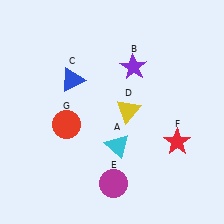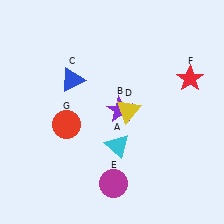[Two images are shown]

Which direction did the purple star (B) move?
The purple star (B) moved down.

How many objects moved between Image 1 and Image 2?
2 objects moved between the two images.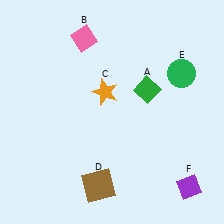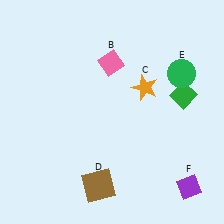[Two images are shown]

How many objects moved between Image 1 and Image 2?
3 objects moved between the two images.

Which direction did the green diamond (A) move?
The green diamond (A) moved right.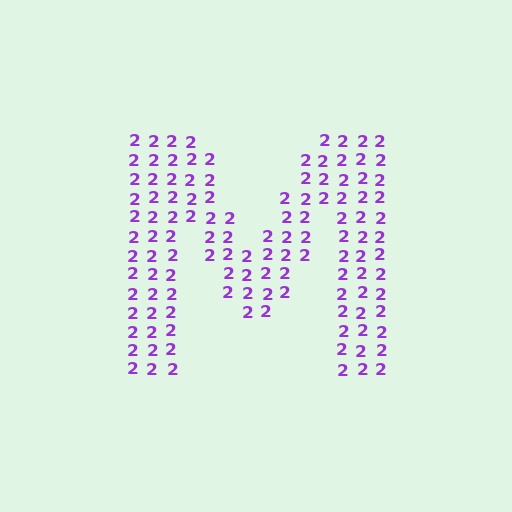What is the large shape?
The large shape is the letter M.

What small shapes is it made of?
It is made of small digit 2's.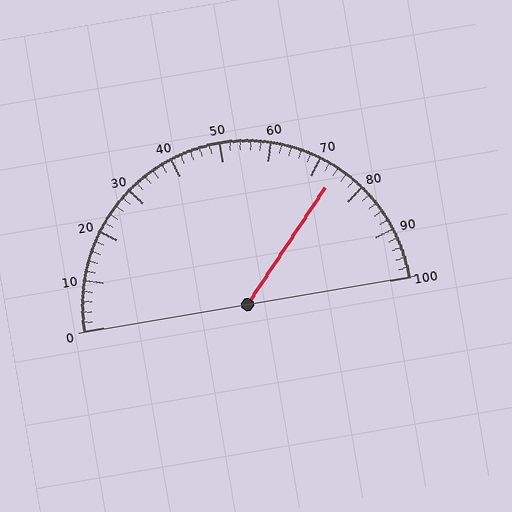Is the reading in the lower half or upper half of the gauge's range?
The reading is in the upper half of the range (0 to 100).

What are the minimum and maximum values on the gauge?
The gauge ranges from 0 to 100.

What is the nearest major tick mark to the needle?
The nearest major tick mark is 70.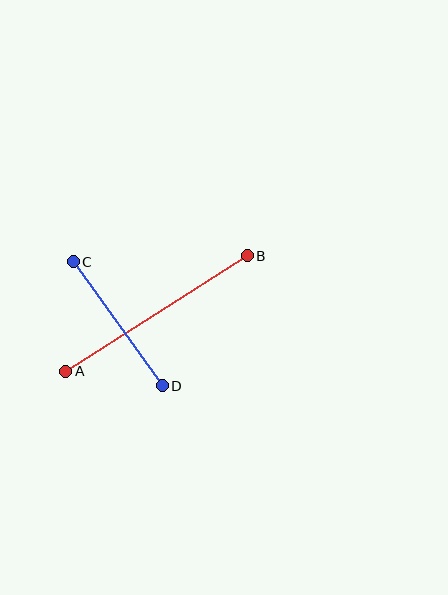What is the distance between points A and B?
The distance is approximately 215 pixels.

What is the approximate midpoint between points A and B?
The midpoint is at approximately (157, 314) pixels.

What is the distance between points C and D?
The distance is approximately 153 pixels.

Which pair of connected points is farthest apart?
Points A and B are farthest apart.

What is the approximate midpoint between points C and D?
The midpoint is at approximately (118, 324) pixels.